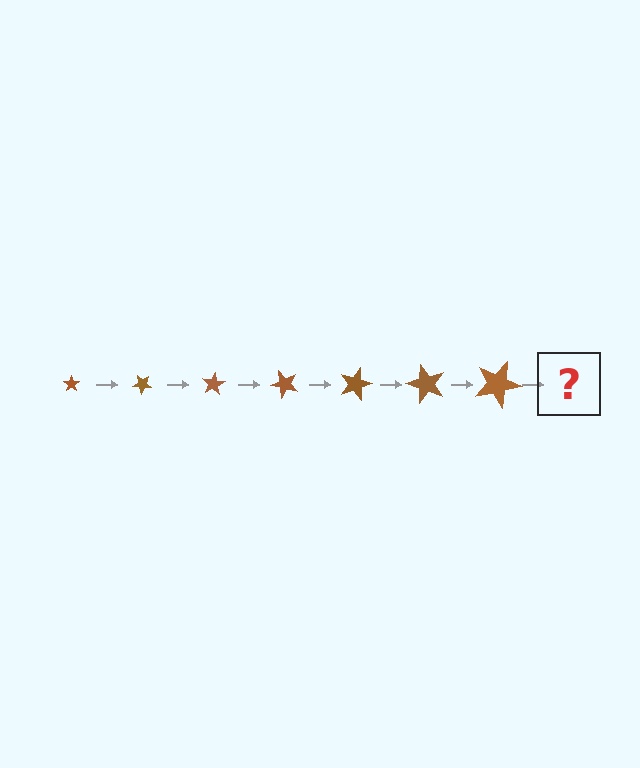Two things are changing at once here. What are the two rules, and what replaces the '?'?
The two rules are that the star grows larger each step and it rotates 40 degrees each step. The '?' should be a star, larger than the previous one and rotated 280 degrees from the start.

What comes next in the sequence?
The next element should be a star, larger than the previous one and rotated 280 degrees from the start.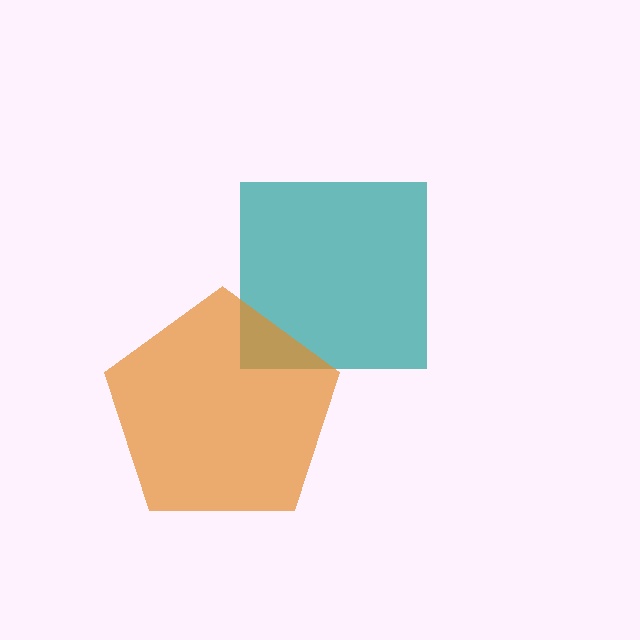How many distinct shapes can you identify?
There are 2 distinct shapes: a teal square, an orange pentagon.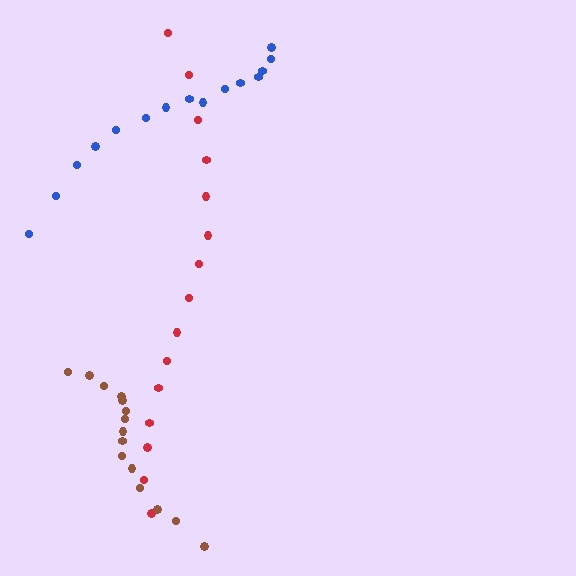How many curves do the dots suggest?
There are 3 distinct paths.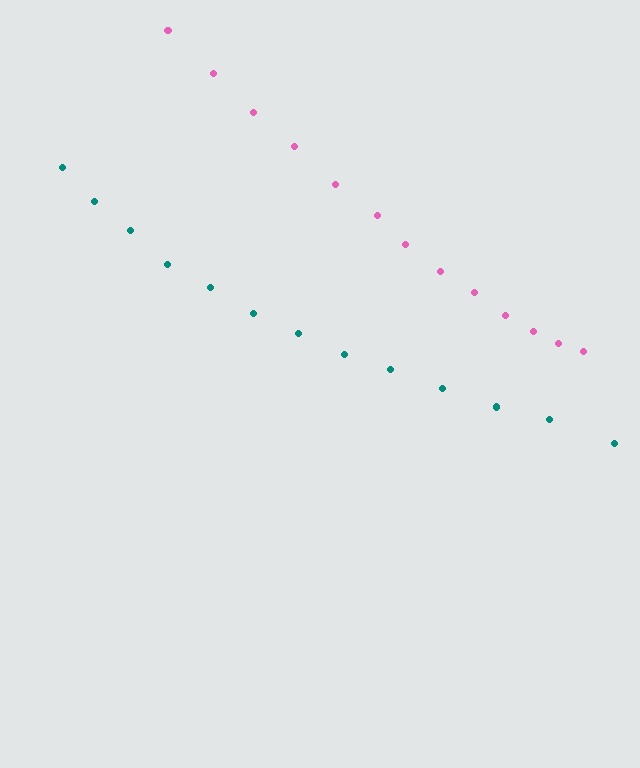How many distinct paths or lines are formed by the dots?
There are 2 distinct paths.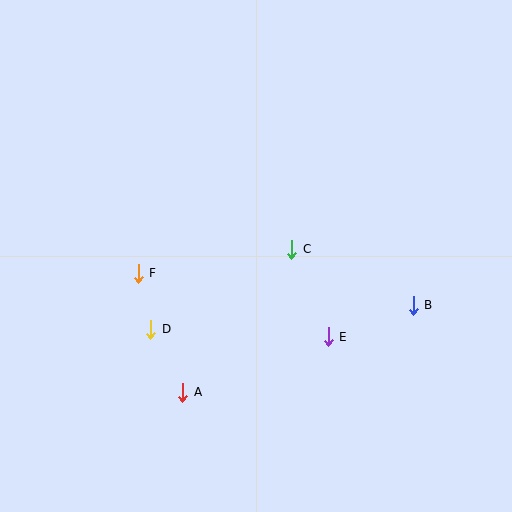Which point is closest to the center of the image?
Point C at (292, 249) is closest to the center.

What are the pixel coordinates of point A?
Point A is at (183, 392).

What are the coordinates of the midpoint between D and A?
The midpoint between D and A is at (167, 361).